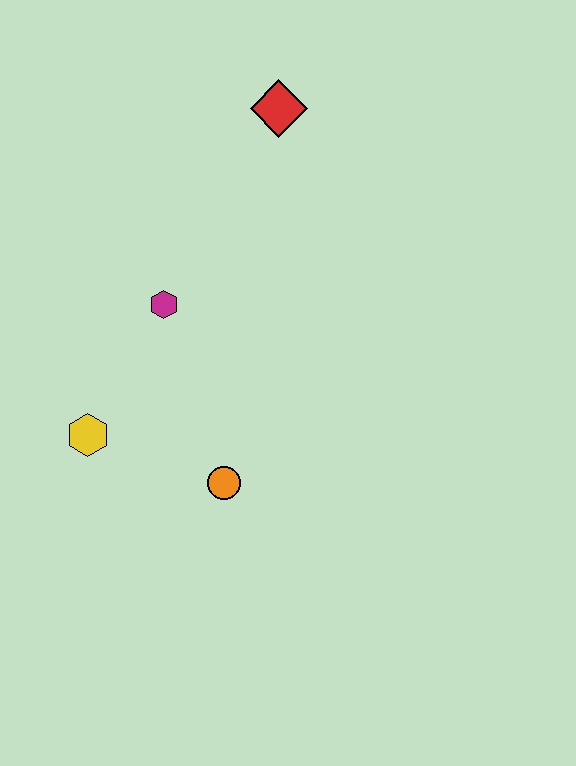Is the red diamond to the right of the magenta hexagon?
Yes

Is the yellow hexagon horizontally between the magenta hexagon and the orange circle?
No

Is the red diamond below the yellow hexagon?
No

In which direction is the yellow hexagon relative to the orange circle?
The yellow hexagon is to the left of the orange circle.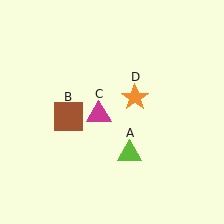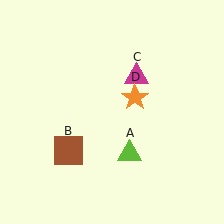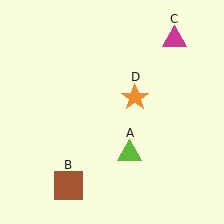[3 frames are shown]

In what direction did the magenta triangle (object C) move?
The magenta triangle (object C) moved up and to the right.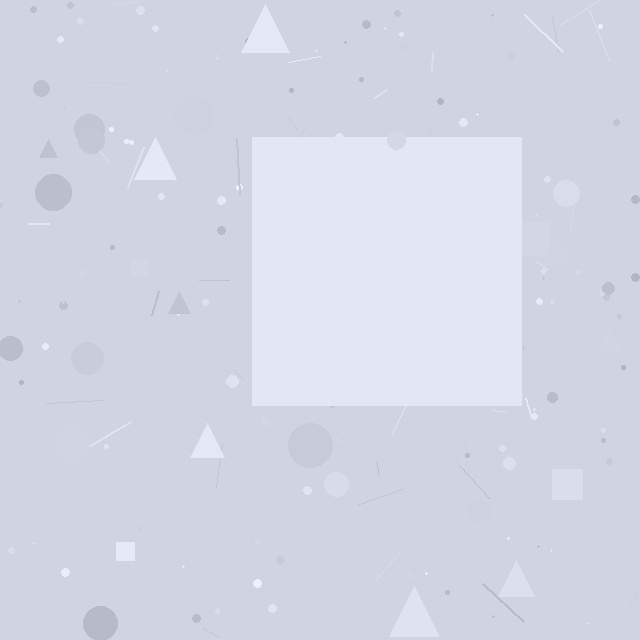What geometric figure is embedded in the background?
A square is embedded in the background.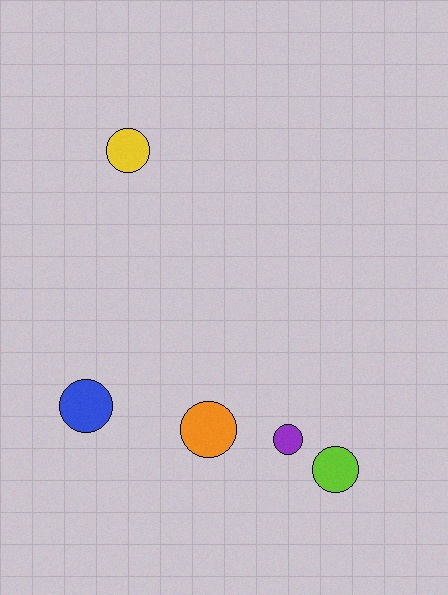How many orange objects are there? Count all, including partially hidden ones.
There is 1 orange object.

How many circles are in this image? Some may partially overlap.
There are 5 circles.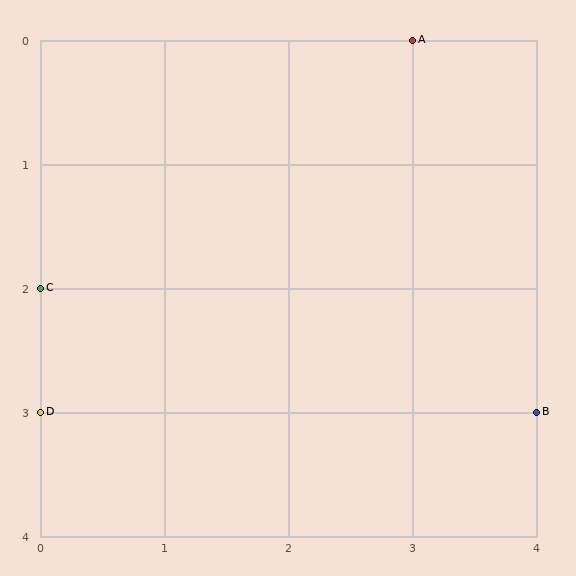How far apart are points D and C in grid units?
Points D and C are 1 row apart.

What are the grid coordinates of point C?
Point C is at grid coordinates (0, 2).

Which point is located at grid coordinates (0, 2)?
Point C is at (0, 2).